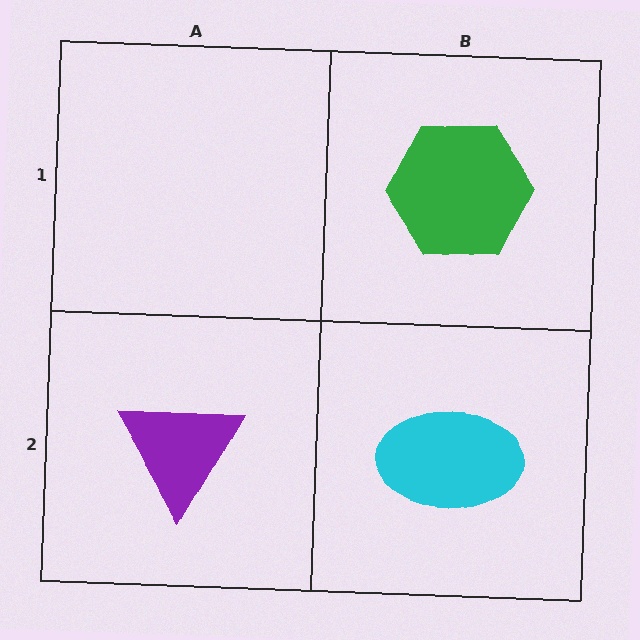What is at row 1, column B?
A green hexagon.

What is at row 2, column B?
A cyan ellipse.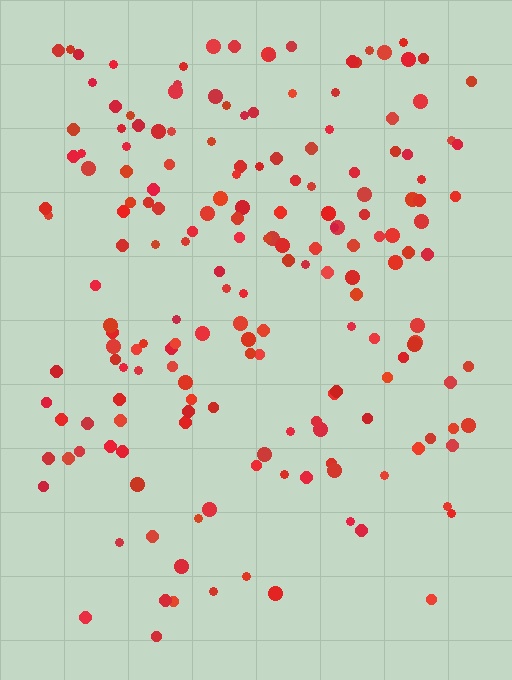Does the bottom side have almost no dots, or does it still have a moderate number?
Still a moderate number, just noticeably fewer than the top.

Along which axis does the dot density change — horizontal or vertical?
Vertical.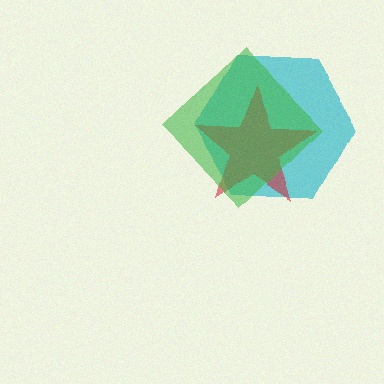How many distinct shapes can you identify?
There are 3 distinct shapes: a cyan hexagon, a red star, a green diamond.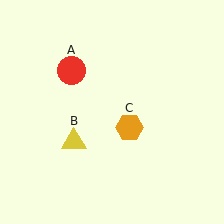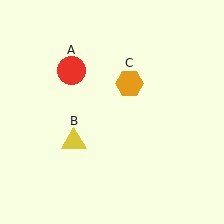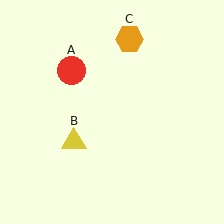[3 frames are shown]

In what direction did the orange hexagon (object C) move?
The orange hexagon (object C) moved up.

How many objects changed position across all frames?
1 object changed position: orange hexagon (object C).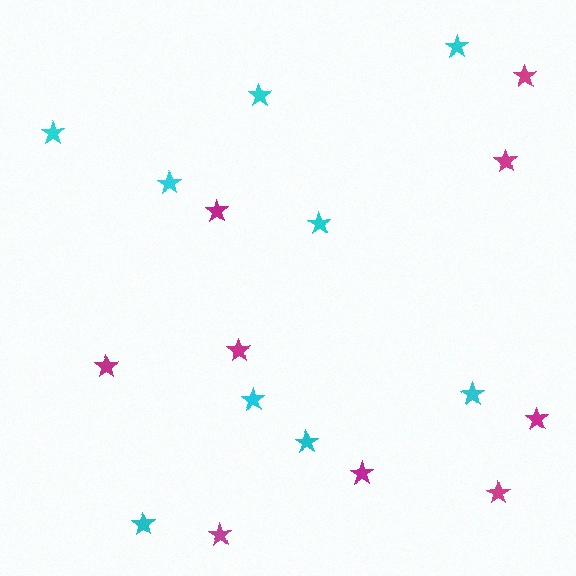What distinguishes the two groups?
There are 2 groups: one group of cyan stars (9) and one group of magenta stars (9).